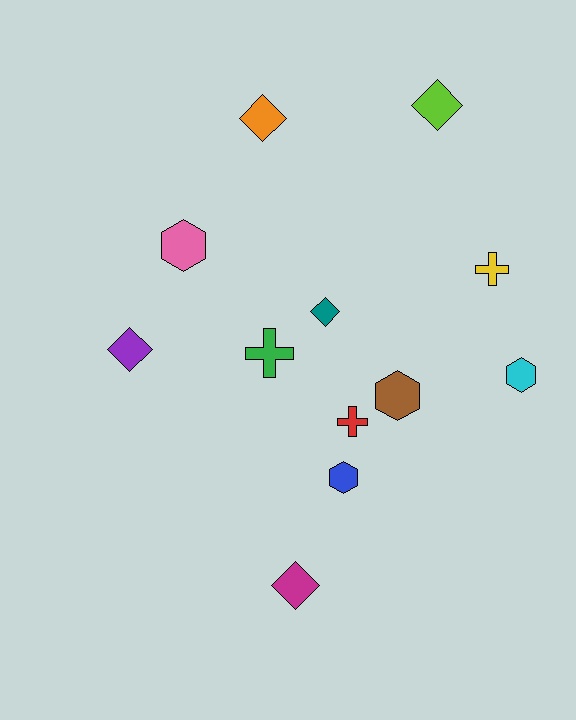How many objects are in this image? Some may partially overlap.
There are 12 objects.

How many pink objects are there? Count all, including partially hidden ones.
There is 1 pink object.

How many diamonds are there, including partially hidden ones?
There are 5 diamonds.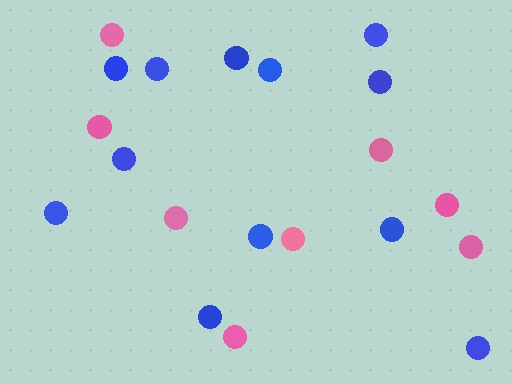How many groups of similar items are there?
There are 2 groups: one group of pink circles (8) and one group of blue circles (12).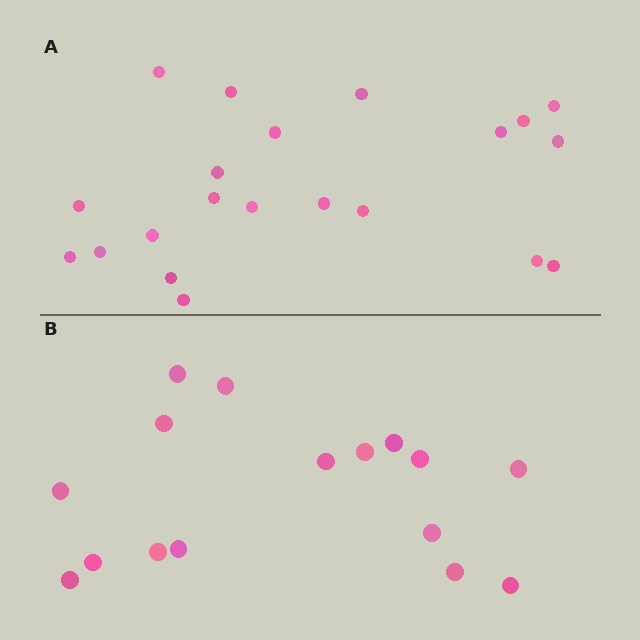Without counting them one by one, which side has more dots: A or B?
Region A (the top region) has more dots.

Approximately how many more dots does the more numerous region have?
Region A has about 5 more dots than region B.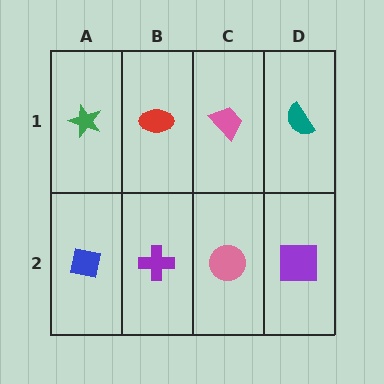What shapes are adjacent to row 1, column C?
A pink circle (row 2, column C), a red ellipse (row 1, column B), a teal semicircle (row 1, column D).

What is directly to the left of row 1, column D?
A pink trapezoid.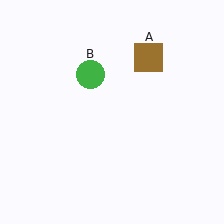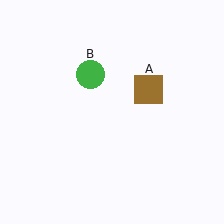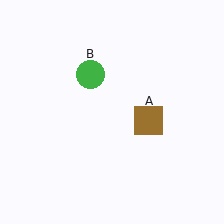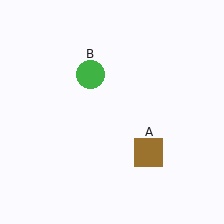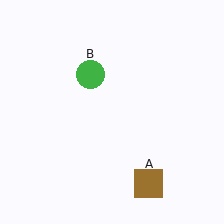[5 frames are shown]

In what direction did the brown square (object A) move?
The brown square (object A) moved down.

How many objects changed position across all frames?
1 object changed position: brown square (object A).